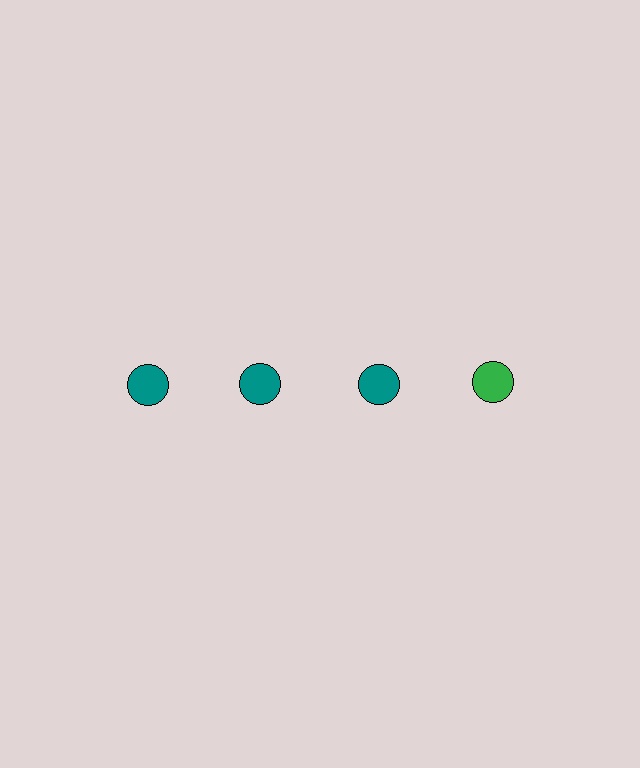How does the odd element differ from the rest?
It has a different color: green instead of teal.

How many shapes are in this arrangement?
There are 4 shapes arranged in a grid pattern.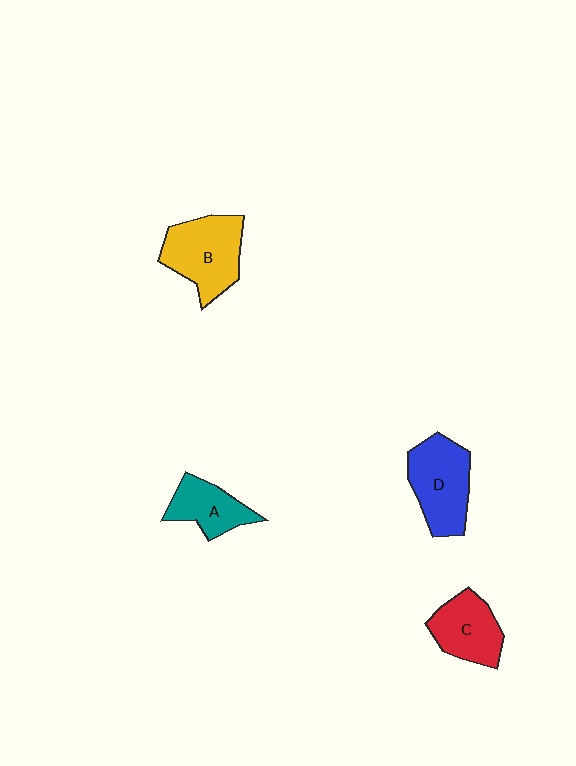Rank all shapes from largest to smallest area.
From largest to smallest: B (yellow), D (blue), C (red), A (teal).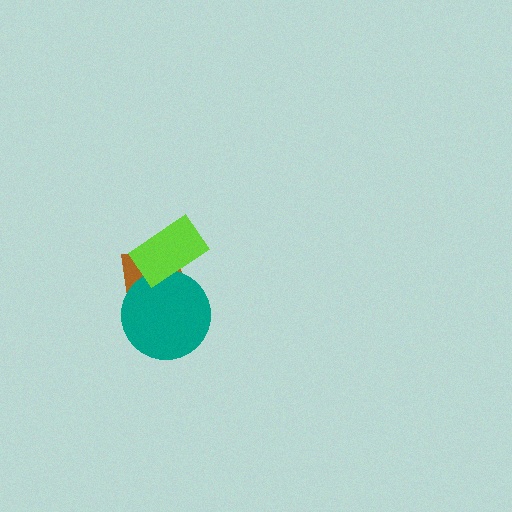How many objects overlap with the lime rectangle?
2 objects overlap with the lime rectangle.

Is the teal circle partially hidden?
Yes, it is partially covered by another shape.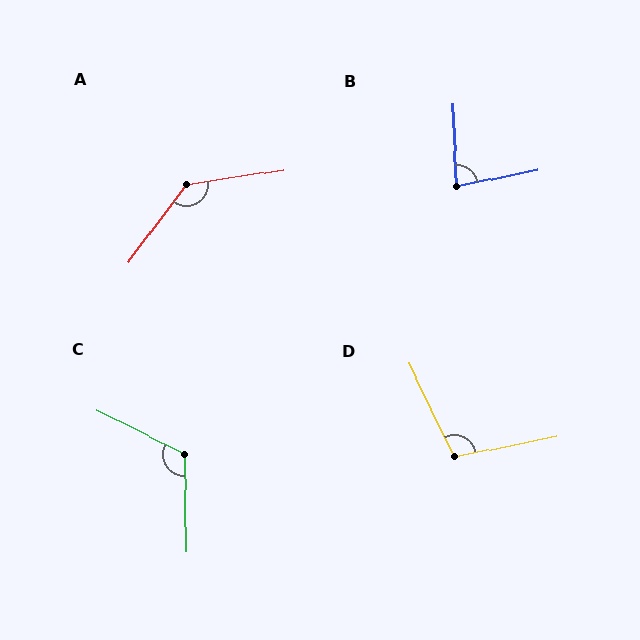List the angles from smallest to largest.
B (81°), D (104°), C (117°), A (136°).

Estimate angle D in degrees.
Approximately 104 degrees.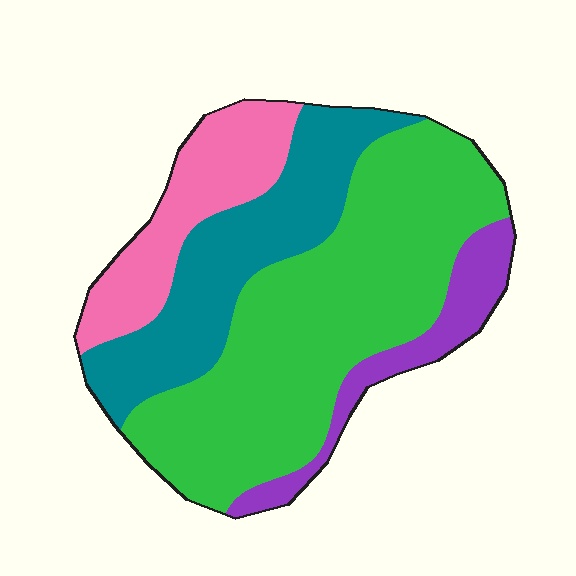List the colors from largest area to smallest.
From largest to smallest: green, teal, pink, purple.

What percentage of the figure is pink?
Pink covers around 15% of the figure.